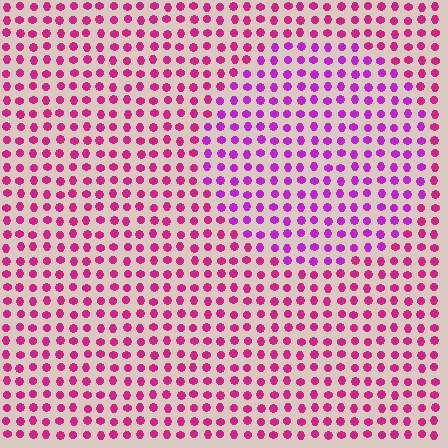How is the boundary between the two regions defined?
The boundary is defined purely by a slight shift in hue (about 30 degrees). Spacing, size, and orientation are identical on both sides.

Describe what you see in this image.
The image is filled with small magenta elements in a uniform arrangement. A circle-shaped region is visible where the elements are tinted to a slightly different hue, forming a subtle color boundary.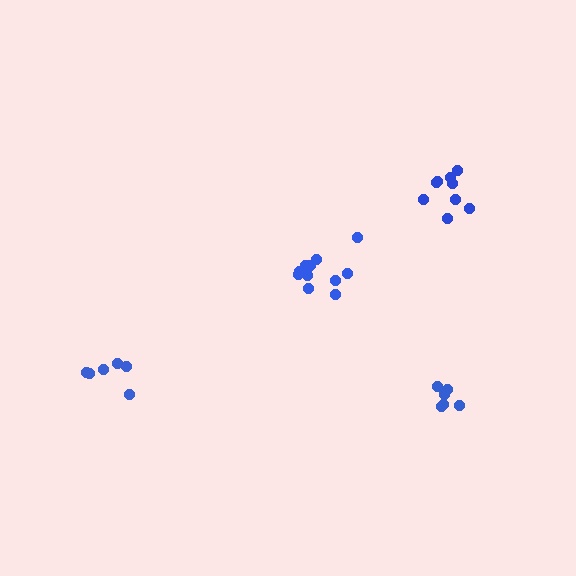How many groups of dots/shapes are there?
There are 4 groups.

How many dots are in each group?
Group 1: 6 dots, Group 2: 6 dots, Group 3: 12 dots, Group 4: 9 dots (33 total).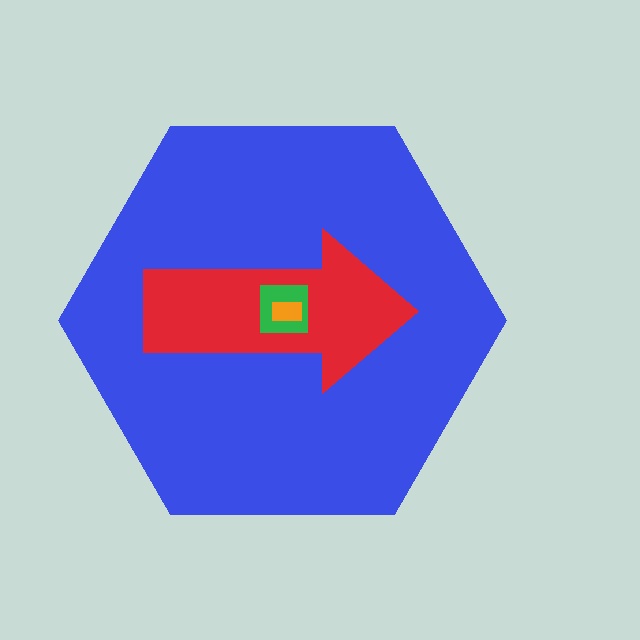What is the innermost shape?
The orange rectangle.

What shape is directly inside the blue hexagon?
The red arrow.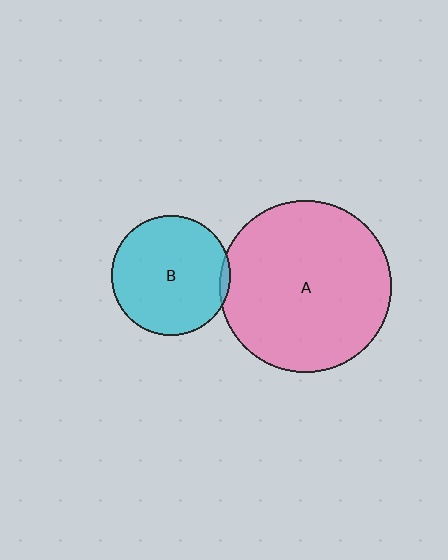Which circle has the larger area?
Circle A (pink).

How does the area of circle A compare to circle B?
Approximately 2.1 times.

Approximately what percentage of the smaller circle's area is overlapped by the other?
Approximately 5%.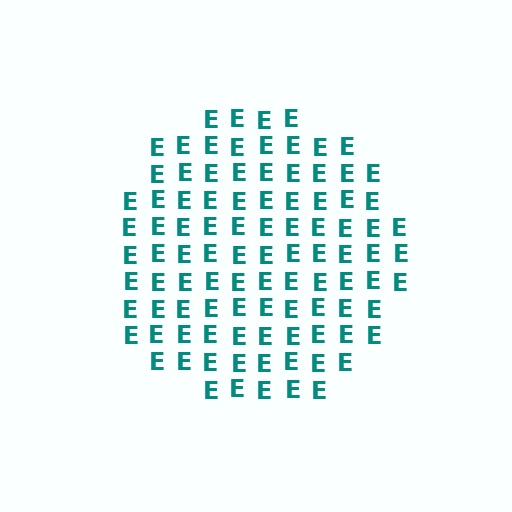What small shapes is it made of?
It is made of small letter E's.